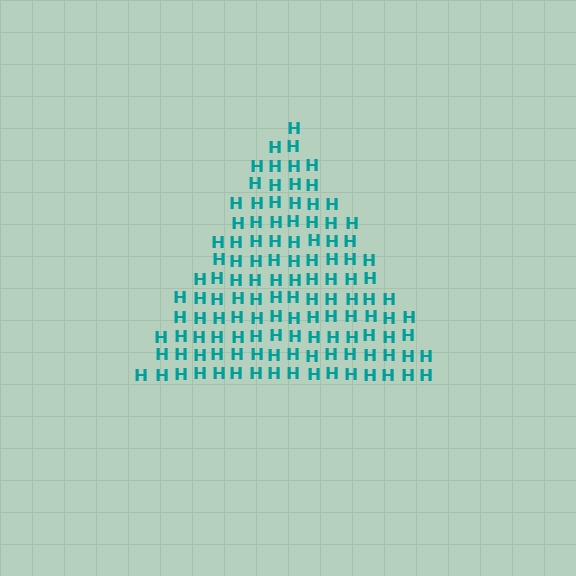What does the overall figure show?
The overall figure shows a triangle.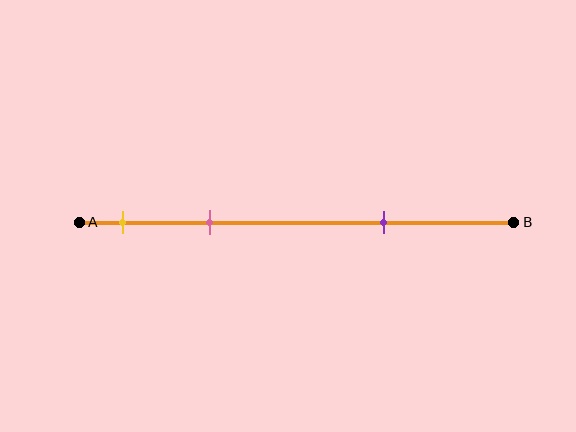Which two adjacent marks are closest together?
The yellow and pink marks are the closest adjacent pair.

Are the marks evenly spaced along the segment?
No, the marks are not evenly spaced.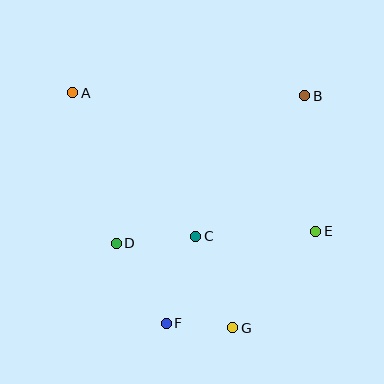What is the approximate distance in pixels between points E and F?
The distance between E and F is approximately 176 pixels.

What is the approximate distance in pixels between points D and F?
The distance between D and F is approximately 94 pixels.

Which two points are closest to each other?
Points F and G are closest to each other.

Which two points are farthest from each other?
Points A and G are farthest from each other.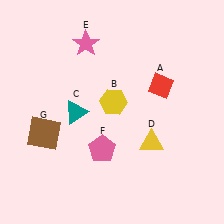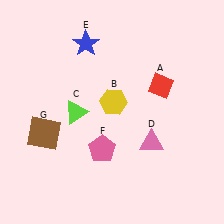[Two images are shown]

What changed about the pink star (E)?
In Image 1, E is pink. In Image 2, it changed to blue.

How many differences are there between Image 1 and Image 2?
There are 3 differences between the two images.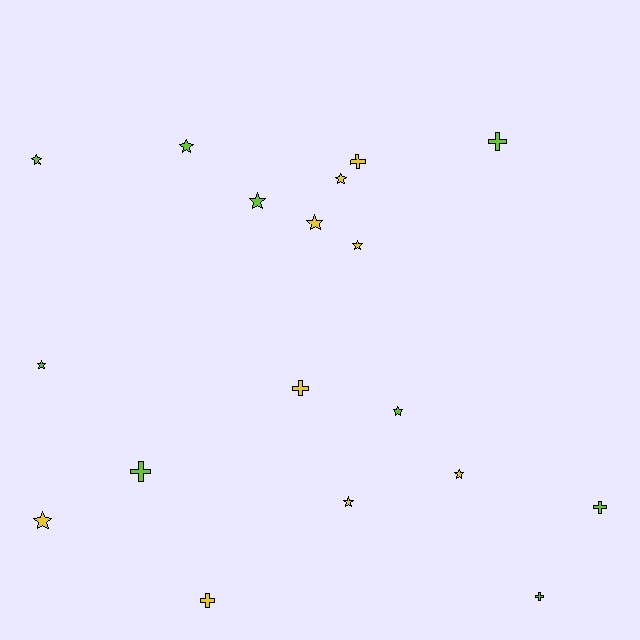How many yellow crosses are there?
There are 3 yellow crosses.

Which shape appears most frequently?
Star, with 11 objects.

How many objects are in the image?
There are 18 objects.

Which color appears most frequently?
Yellow, with 9 objects.